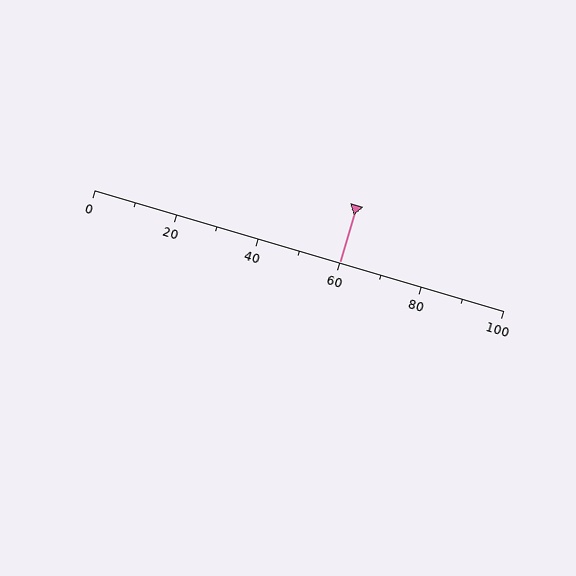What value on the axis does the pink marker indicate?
The marker indicates approximately 60.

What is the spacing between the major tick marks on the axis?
The major ticks are spaced 20 apart.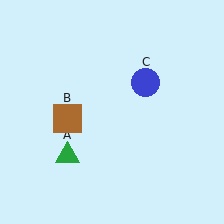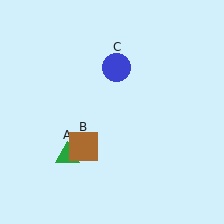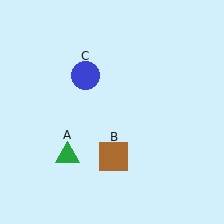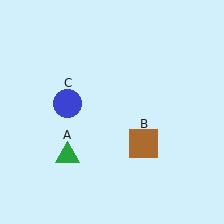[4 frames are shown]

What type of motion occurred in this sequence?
The brown square (object B), blue circle (object C) rotated counterclockwise around the center of the scene.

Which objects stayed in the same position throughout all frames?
Green triangle (object A) remained stationary.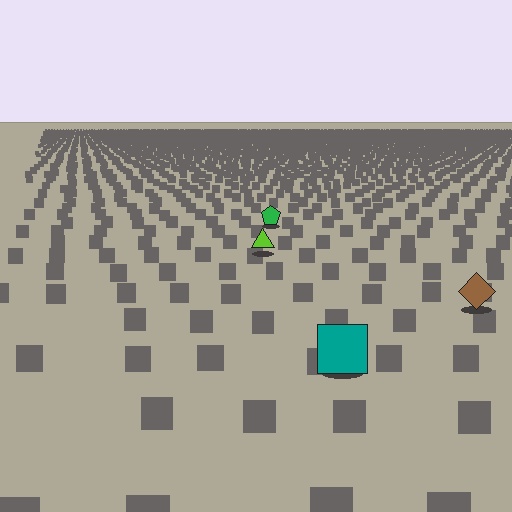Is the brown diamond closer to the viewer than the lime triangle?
Yes. The brown diamond is closer — you can tell from the texture gradient: the ground texture is coarser near it.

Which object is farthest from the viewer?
The green pentagon is farthest from the viewer. It appears smaller and the ground texture around it is denser.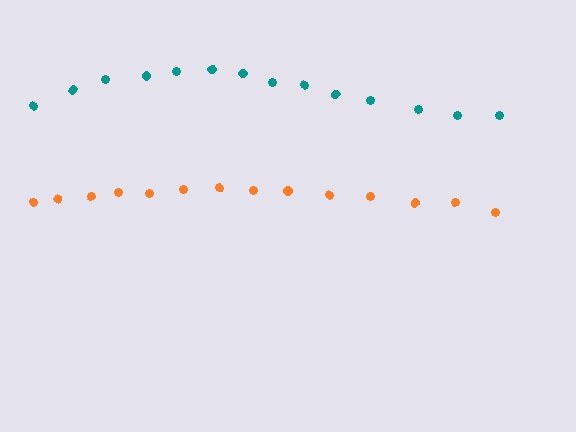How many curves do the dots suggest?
There are 2 distinct paths.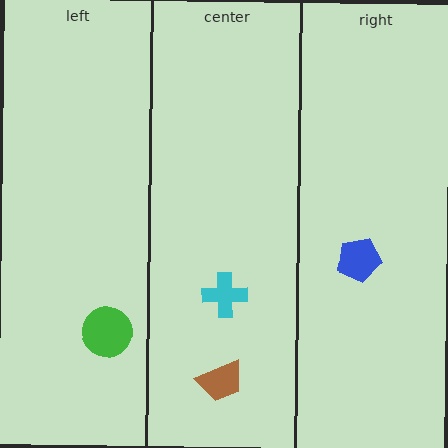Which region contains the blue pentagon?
The right region.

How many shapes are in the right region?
1.